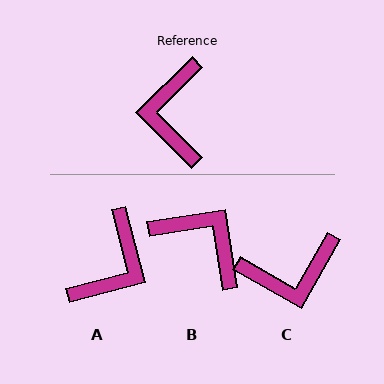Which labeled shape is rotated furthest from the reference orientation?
A, about 150 degrees away.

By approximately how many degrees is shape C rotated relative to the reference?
Approximately 106 degrees counter-clockwise.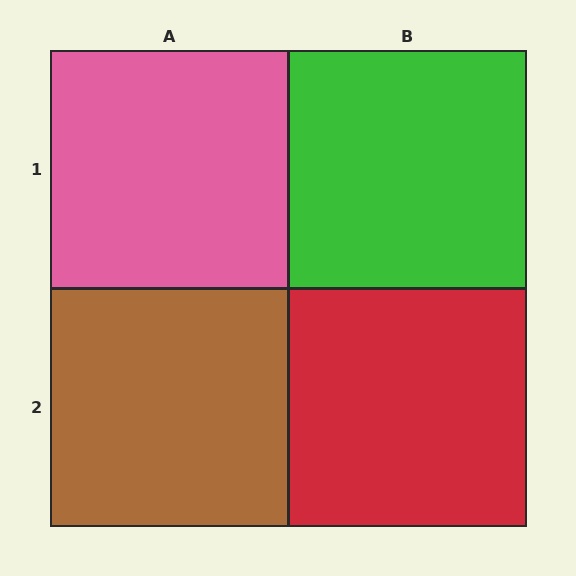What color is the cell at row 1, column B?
Green.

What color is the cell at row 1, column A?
Pink.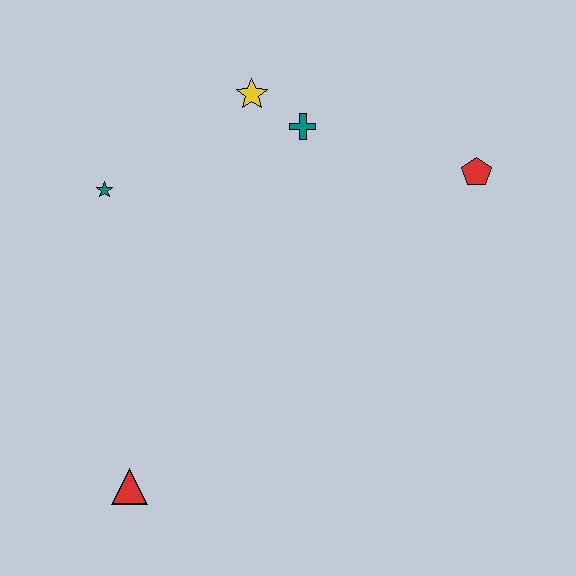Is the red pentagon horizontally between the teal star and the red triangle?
No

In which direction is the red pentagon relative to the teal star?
The red pentagon is to the right of the teal star.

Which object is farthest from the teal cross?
The red triangle is farthest from the teal cross.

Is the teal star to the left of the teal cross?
Yes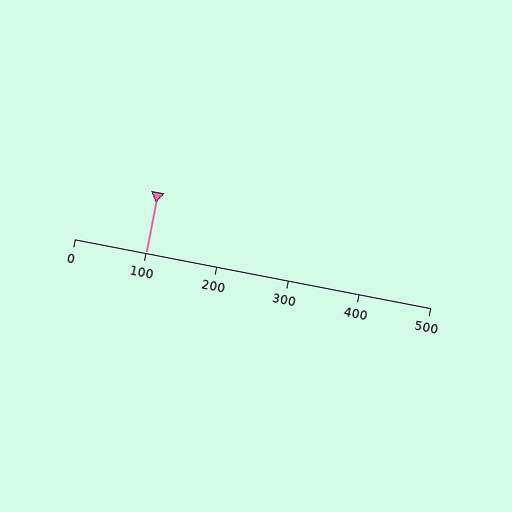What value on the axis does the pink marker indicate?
The marker indicates approximately 100.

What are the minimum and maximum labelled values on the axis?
The axis runs from 0 to 500.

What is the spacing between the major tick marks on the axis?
The major ticks are spaced 100 apart.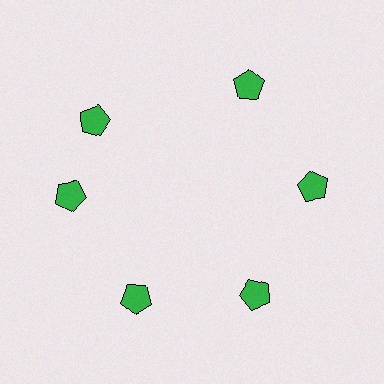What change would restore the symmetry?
The symmetry would be restored by rotating it back into even spacing with its neighbors so that all 6 pentagons sit at equal angles and equal distance from the center.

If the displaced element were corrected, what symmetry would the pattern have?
It would have 6-fold rotational symmetry — the pattern would map onto itself every 60 degrees.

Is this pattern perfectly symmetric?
No. The 6 green pentagons are arranged in a ring, but one element near the 11 o'clock position is rotated out of alignment along the ring, breaking the 6-fold rotational symmetry.